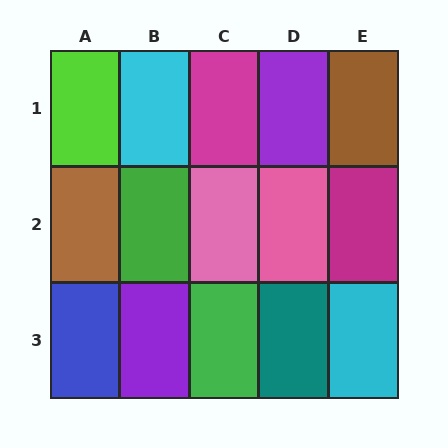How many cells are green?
2 cells are green.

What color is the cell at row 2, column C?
Pink.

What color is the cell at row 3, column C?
Green.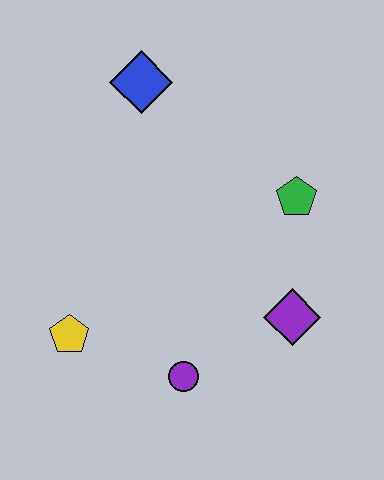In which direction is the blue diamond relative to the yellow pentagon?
The blue diamond is above the yellow pentagon.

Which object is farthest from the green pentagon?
The yellow pentagon is farthest from the green pentagon.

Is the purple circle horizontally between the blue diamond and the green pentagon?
Yes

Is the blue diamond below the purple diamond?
No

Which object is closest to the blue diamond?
The green pentagon is closest to the blue diamond.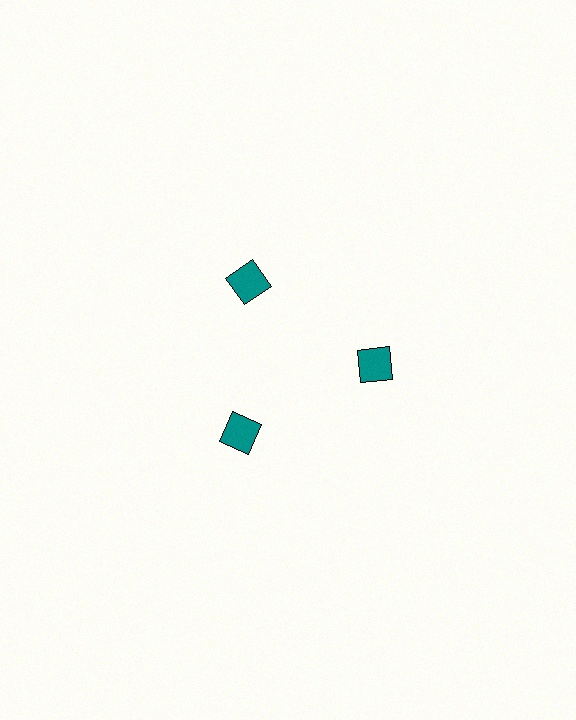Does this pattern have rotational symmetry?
Yes, this pattern has 3-fold rotational symmetry. It looks the same after rotating 120 degrees around the center.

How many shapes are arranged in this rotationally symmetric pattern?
There are 3 shapes, arranged in 3 groups of 1.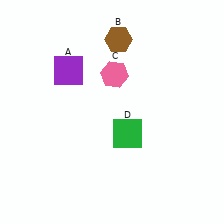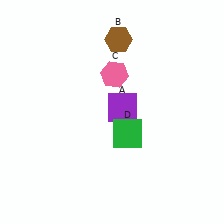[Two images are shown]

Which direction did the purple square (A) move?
The purple square (A) moved right.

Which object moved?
The purple square (A) moved right.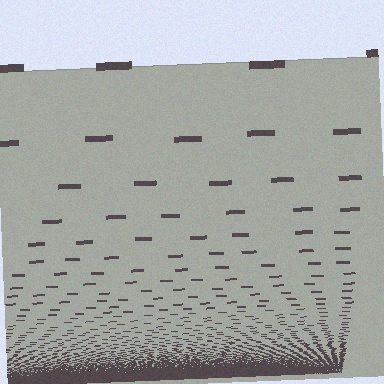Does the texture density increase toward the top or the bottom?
Density increases toward the bottom.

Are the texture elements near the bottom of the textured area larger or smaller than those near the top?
Smaller. The gradient is inverted — elements near the bottom are smaller and denser.